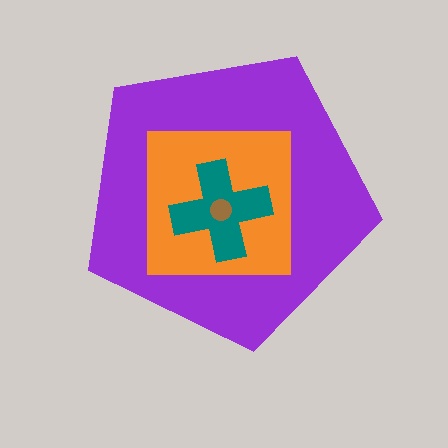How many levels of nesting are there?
4.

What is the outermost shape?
The purple pentagon.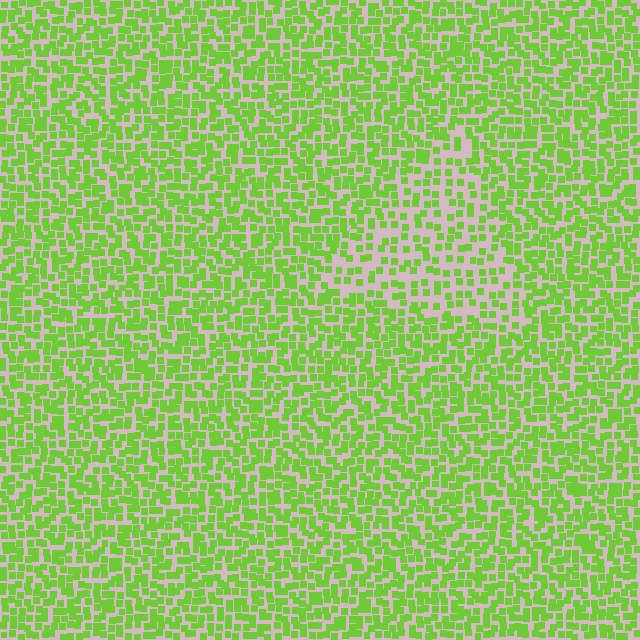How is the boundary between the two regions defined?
The boundary is defined by a change in element density (approximately 1.8x ratio). All elements are the same color, size, and shape.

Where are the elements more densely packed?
The elements are more densely packed outside the triangle boundary.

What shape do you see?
I see a triangle.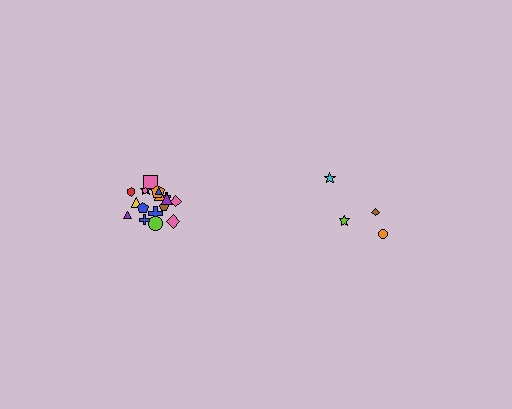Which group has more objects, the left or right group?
The left group.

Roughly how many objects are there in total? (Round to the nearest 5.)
Roughly 20 objects in total.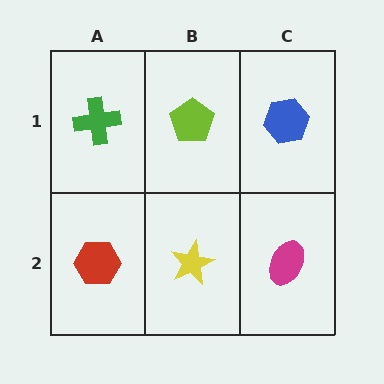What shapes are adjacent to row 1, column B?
A yellow star (row 2, column B), a green cross (row 1, column A), a blue hexagon (row 1, column C).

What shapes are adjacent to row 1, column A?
A red hexagon (row 2, column A), a lime pentagon (row 1, column B).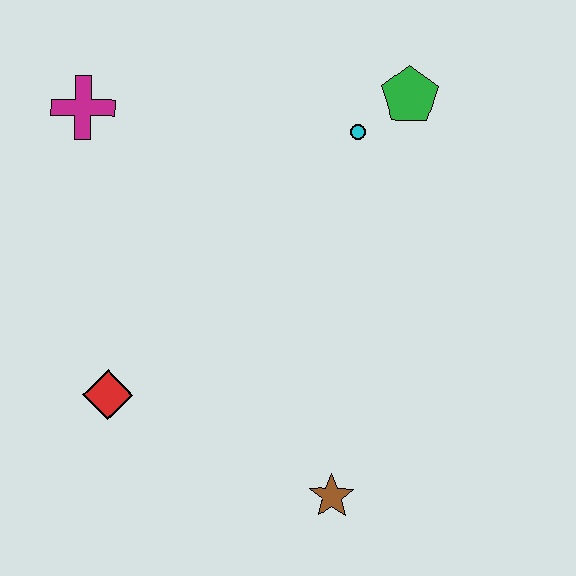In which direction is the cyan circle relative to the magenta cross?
The cyan circle is to the right of the magenta cross.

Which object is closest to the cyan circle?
The green pentagon is closest to the cyan circle.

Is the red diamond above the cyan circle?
No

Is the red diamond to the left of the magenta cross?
No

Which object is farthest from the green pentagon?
The red diamond is farthest from the green pentagon.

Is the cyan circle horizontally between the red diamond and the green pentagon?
Yes